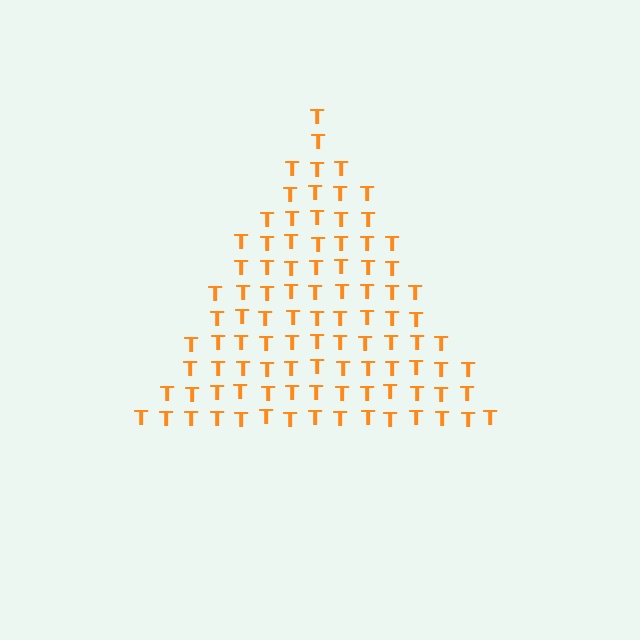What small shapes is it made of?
It is made of small letter T's.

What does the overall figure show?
The overall figure shows a triangle.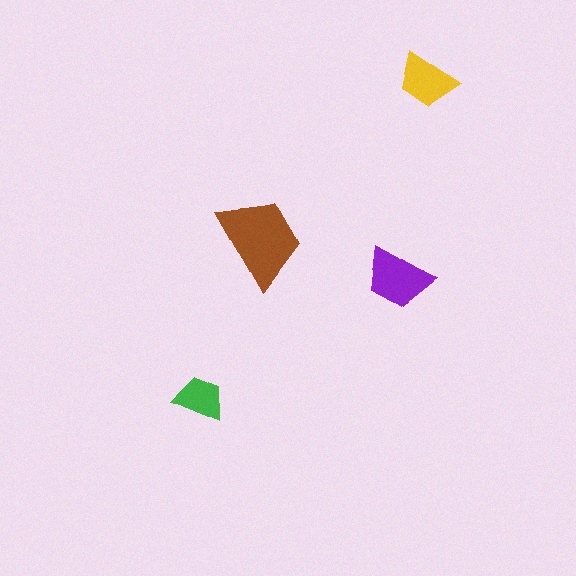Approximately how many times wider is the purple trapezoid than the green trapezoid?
About 1.5 times wider.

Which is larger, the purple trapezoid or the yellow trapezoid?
The purple one.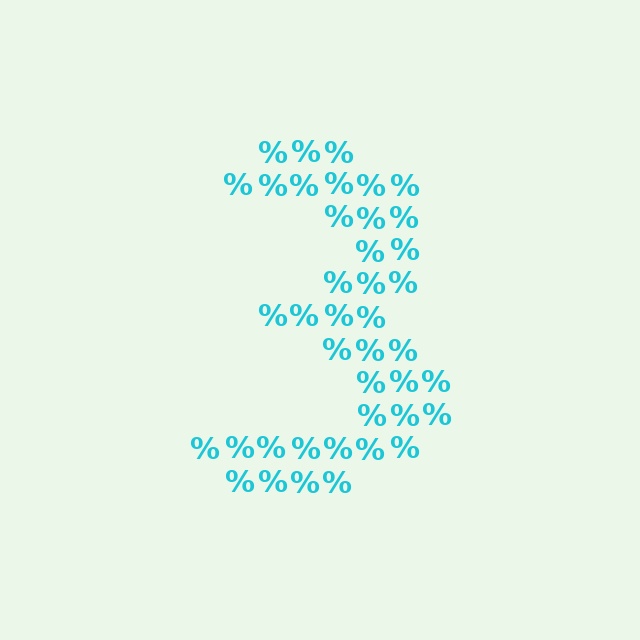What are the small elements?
The small elements are percent signs.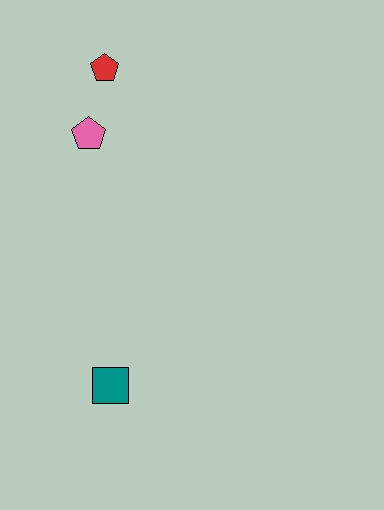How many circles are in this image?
There are no circles.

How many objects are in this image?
There are 3 objects.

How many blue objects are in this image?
There are no blue objects.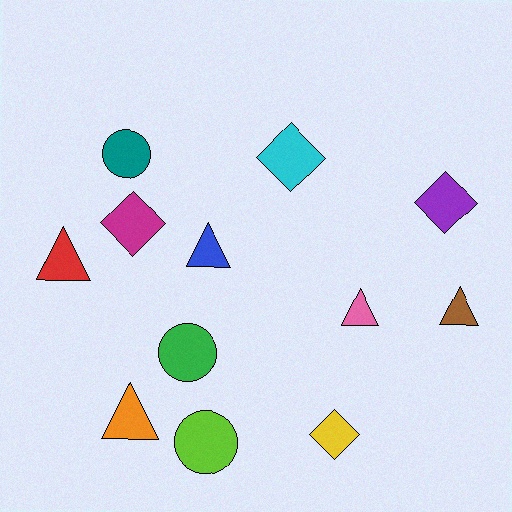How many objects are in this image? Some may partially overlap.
There are 12 objects.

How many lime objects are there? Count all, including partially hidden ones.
There is 1 lime object.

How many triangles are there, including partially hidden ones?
There are 5 triangles.